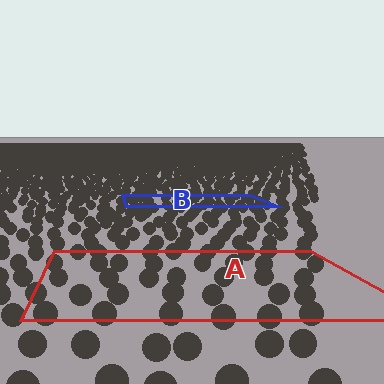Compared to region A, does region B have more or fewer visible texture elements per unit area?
Region B has more texture elements per unit area — they are packed more densely because it is farther away.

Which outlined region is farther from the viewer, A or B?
Region B is farther from the viewer — the texture elements inside it appear smaller and more densely packed.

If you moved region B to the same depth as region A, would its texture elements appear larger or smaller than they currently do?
They would appear larger. At a closer depth, the same texture elements are projected at a bigger on-screen size.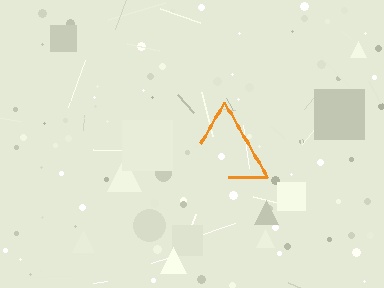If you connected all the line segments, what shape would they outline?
They would outline a triangle.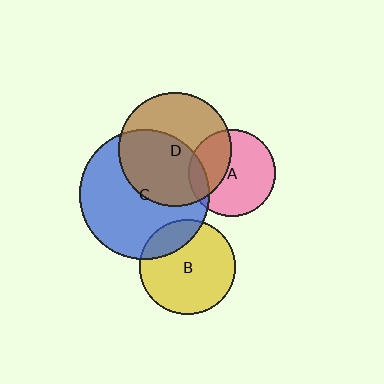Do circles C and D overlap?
Yes.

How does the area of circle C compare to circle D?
Approximately 1.3 times.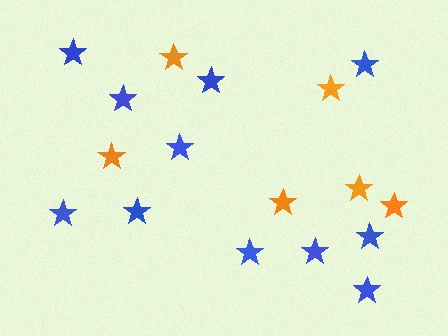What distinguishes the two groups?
There are 2 groups: one group of orange stars (6) and one group of blue stars (11).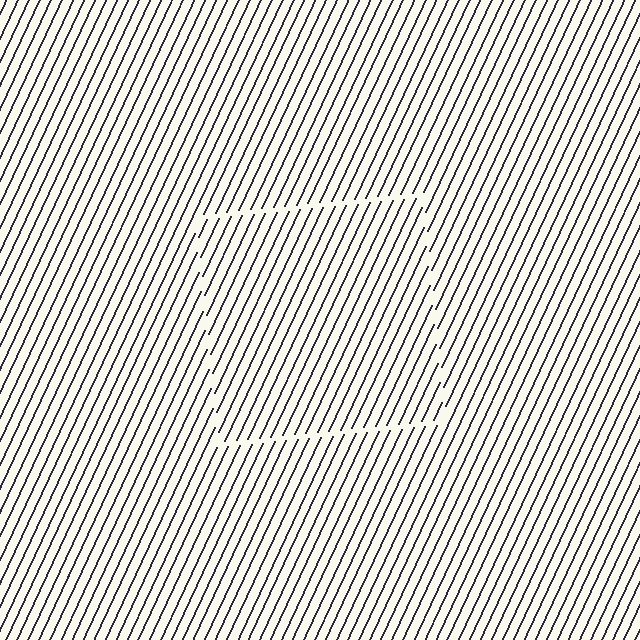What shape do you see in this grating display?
An illusory square. The interior of the shape contains the same grating, shifted by half a period — the contour is defined by the phase discontinuity where line-ends from the inner and outer gratings abut.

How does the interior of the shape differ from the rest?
The interior of the shape contains the same grating, shifted by half a period — the contour is defined by the phase discontinuity where line-ends from the inner and outer gratings abut.